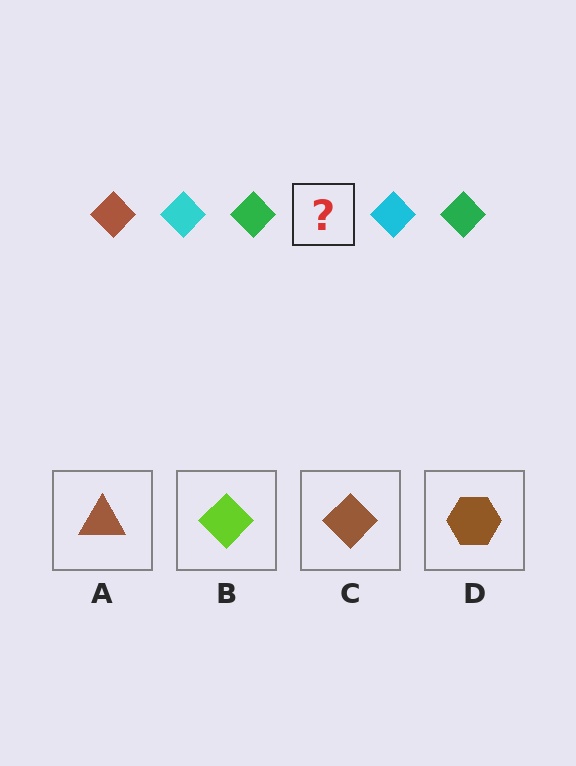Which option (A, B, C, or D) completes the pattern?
C.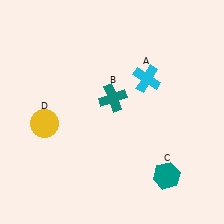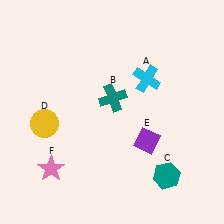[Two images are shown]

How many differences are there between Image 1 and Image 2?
There are 2 differences between the two images.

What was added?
A purple diamond (E), a pink star (F) were added in Image 2.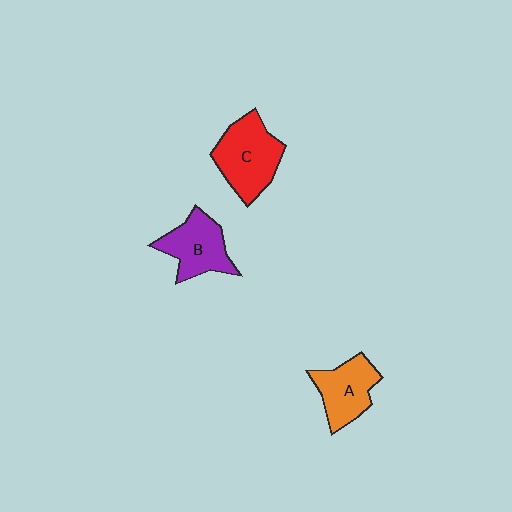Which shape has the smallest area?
Shape A (orange).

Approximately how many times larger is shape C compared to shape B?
Approximately 1.2 times.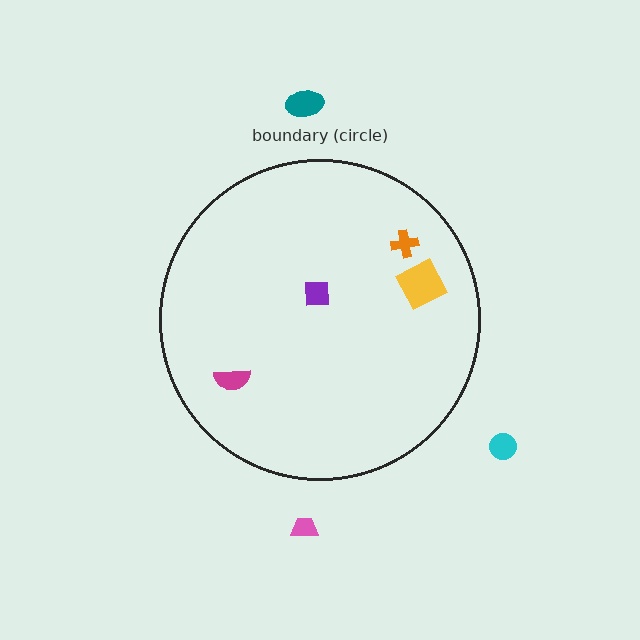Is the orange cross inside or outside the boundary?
Inside.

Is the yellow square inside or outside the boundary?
Inside.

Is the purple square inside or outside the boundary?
Inside.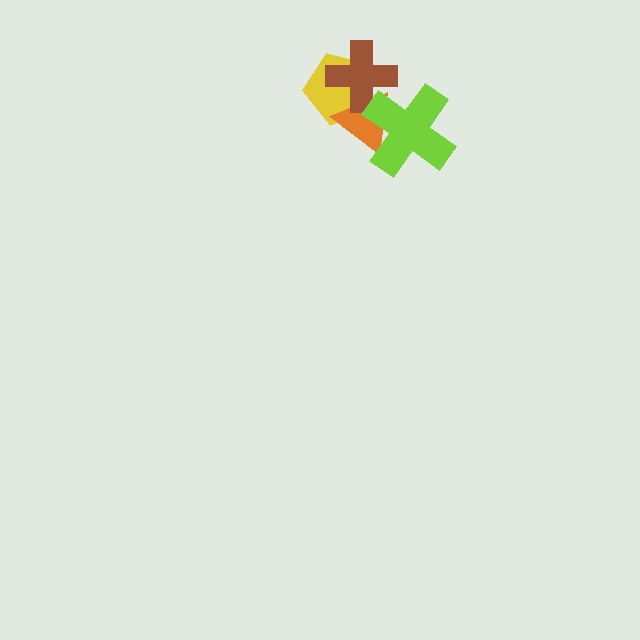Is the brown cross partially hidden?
Yes, it is partially covered by another shape.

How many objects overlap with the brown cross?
3 objects overlap with the brown cross.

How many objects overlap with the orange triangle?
3 objects overlap with the orange triangle.